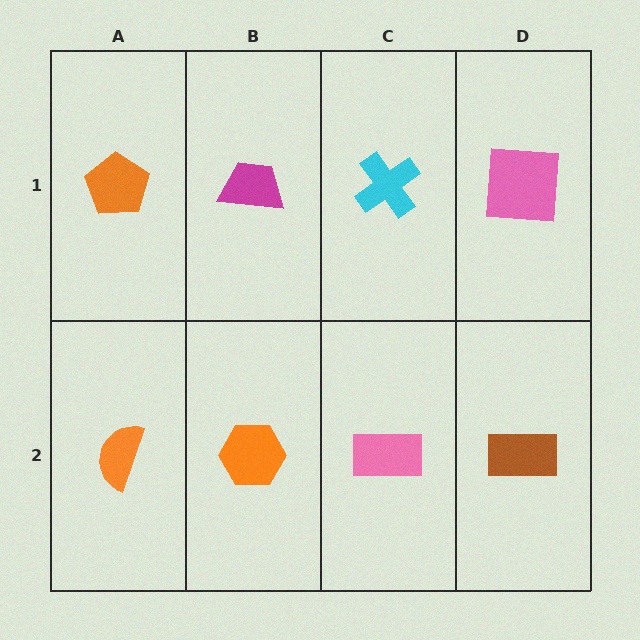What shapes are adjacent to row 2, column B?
A magenta trapezoid (row 1, column B), an orange semicircle (row 2, column A), a pink rectangle (row 2, column C).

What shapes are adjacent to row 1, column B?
An orange hexagon (row 2, column B), an orange pentagon (row 1, column A), a cyan cross (row 1, column C).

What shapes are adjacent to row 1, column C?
A pink rectangle (row 2, column C), a magenta trapezoid (row 1, column B), a pink square (row 1, column D).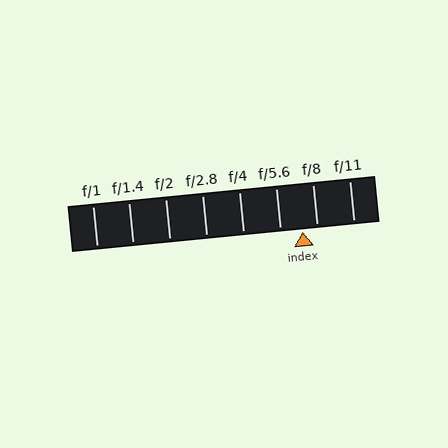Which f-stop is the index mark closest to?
The index mark is closest to f/8.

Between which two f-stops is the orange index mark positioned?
The index mark is between f/5.6 and f/8.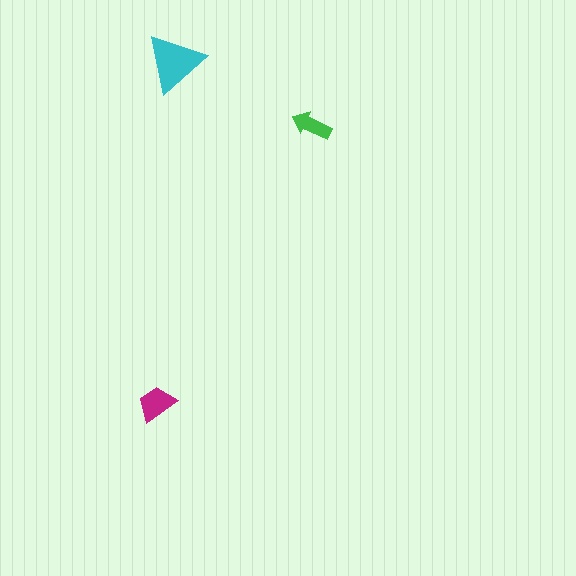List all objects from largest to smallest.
The cyan triangle, the magenta trapezoid, the green arrow.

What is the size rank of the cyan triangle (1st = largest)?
1st.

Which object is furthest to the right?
The green arrow is rightmost.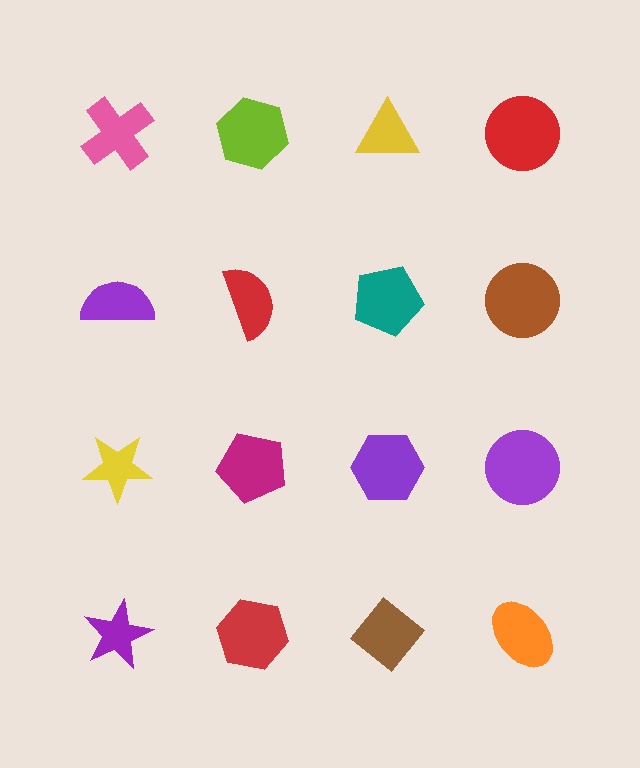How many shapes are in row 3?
4 shapes.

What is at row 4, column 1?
A purple star.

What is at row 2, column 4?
A brown circle.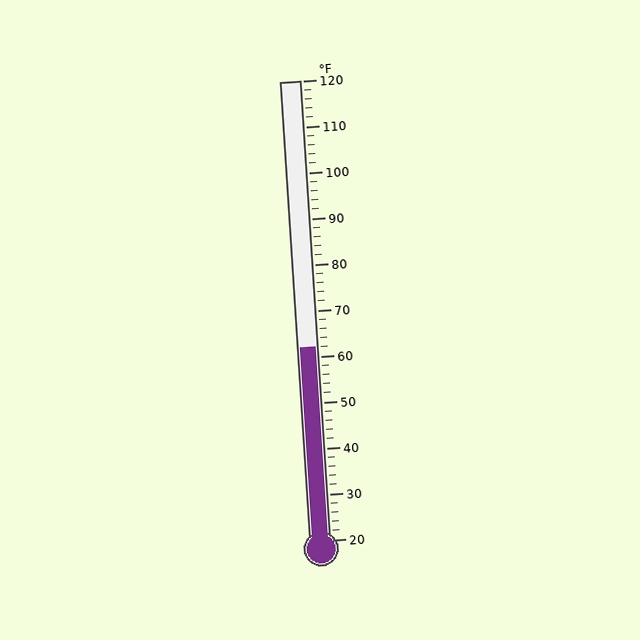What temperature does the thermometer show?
The thermometer shows approximately 62°F.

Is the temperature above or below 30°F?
The temperature is above 30°F.